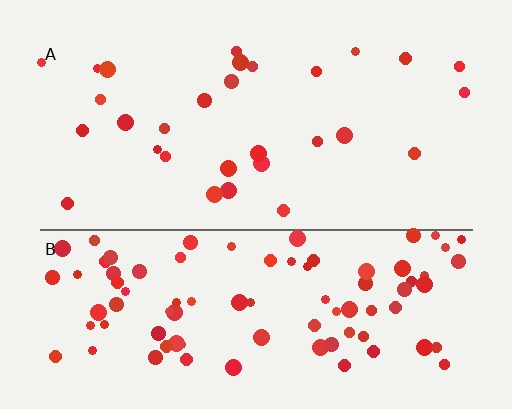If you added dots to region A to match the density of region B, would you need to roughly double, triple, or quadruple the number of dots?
Approximately triple.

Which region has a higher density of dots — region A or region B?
B (the bottom).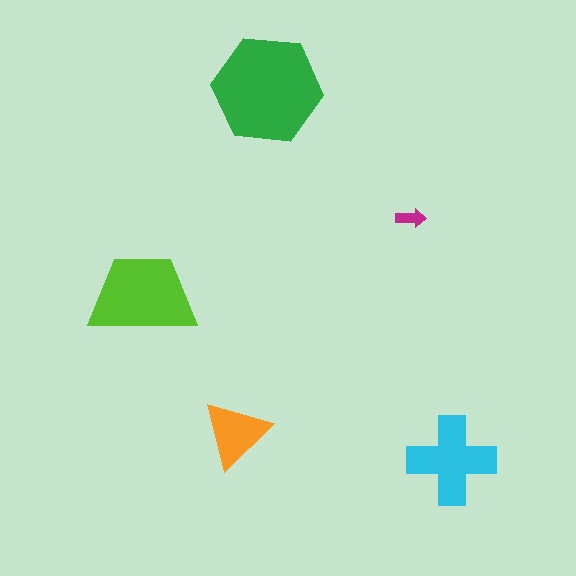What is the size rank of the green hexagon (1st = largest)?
1st.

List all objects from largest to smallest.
The green hexagon, the lime trapezoid, the cyan cross, the orange triangle, the magenta arrow.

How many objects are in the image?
There are 5 objects in the image.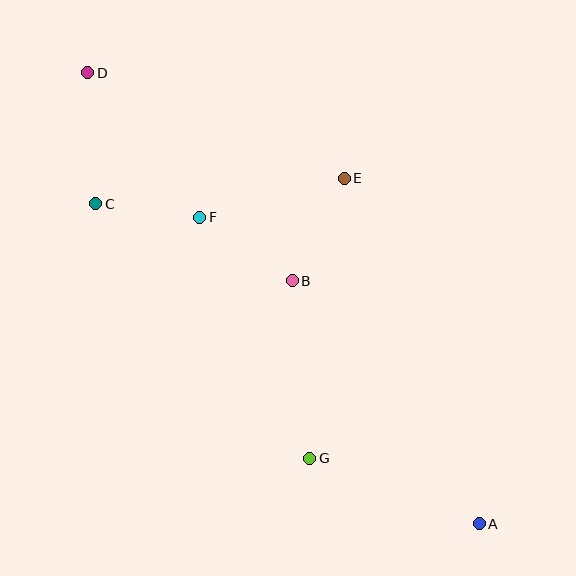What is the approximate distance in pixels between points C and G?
The distance between C and G is approximately 333 pixels.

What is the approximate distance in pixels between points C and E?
The distance between C and E is approximately 250 pixels.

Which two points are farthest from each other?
Points A and D are farthest from each other.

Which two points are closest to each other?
Points C and F are closest to each other.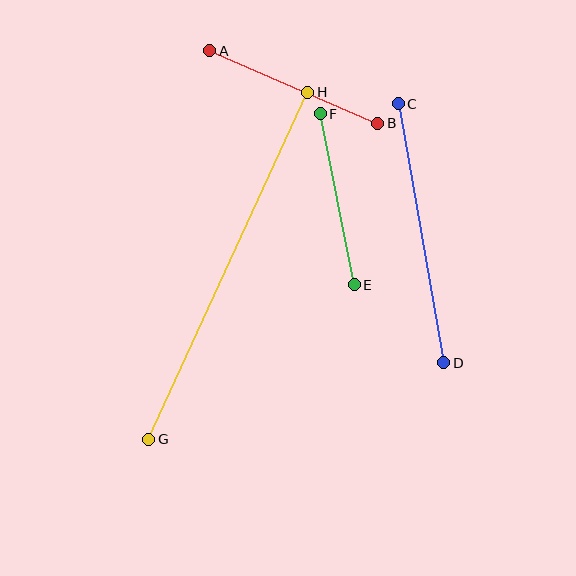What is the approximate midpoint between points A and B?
The midpoint is at approximately (294, 87) pixels.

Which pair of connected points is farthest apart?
Points G and H are farthest apart.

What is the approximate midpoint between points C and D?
The midpoint is at approximately (421, 233) pixels.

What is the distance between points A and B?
The distance is approximately 183 pixels.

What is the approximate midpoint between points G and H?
The midpoint is at approximately (228, 266) pixels.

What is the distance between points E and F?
The distance is approximately 175 pixels.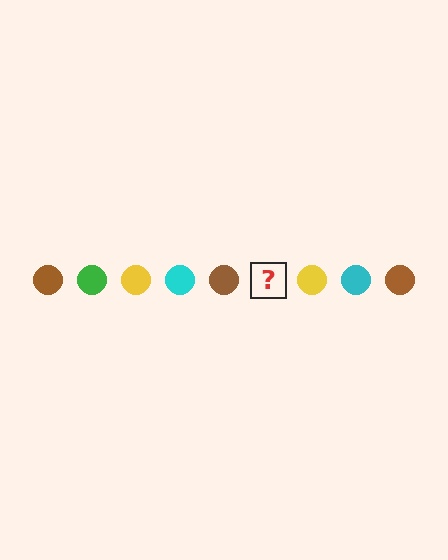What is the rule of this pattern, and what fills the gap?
The rule is that the pattern cycles through brown, green, yellow, cyan circles. The gap should be filled with a green circle.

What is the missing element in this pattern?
The missing element is a green circle.